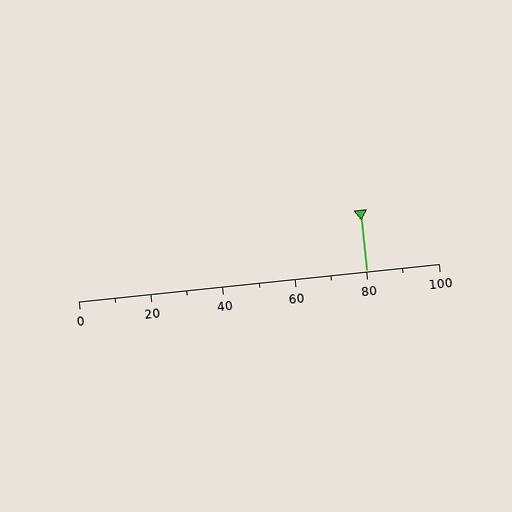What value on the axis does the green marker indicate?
The marker indicates approximately 80.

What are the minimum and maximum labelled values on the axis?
The axis runs from 0 to 100.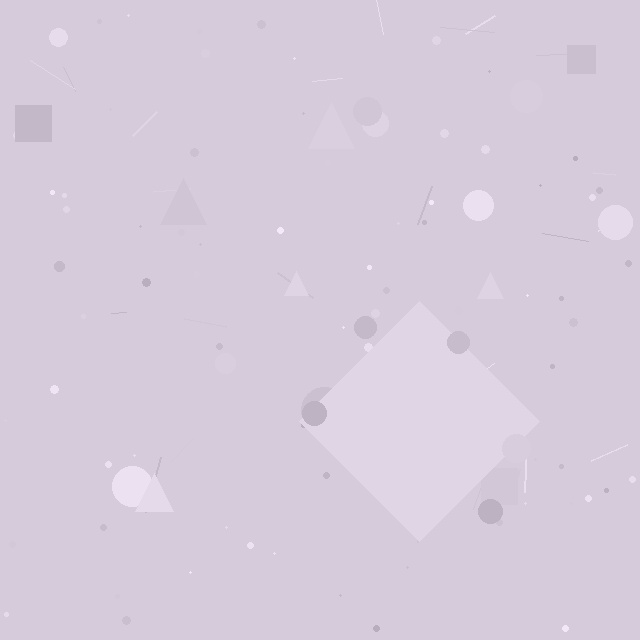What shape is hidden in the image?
A diamond is hidden in the image.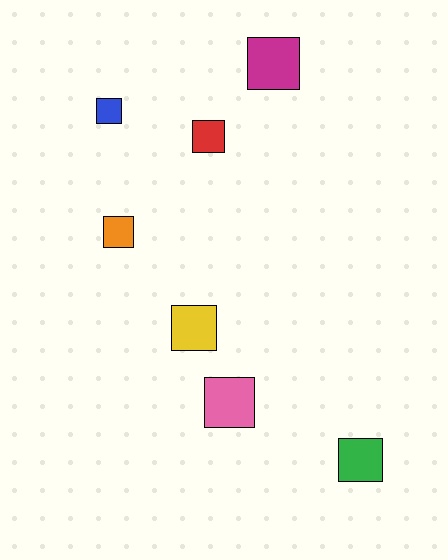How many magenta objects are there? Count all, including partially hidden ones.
There is 1 magenta object.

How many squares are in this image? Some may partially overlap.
There are 7 squares.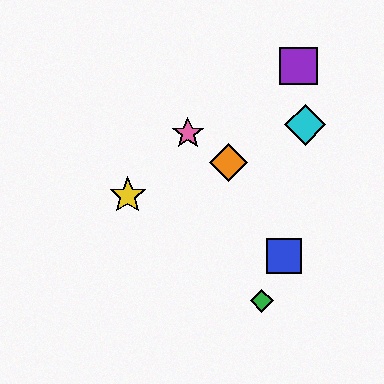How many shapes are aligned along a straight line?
3 shapes (the red diamond, the purple square, the orange diamond) are aligned along a straight line.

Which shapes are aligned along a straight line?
The red diamond, the purple square, the orange diamond are aligned along a straight line.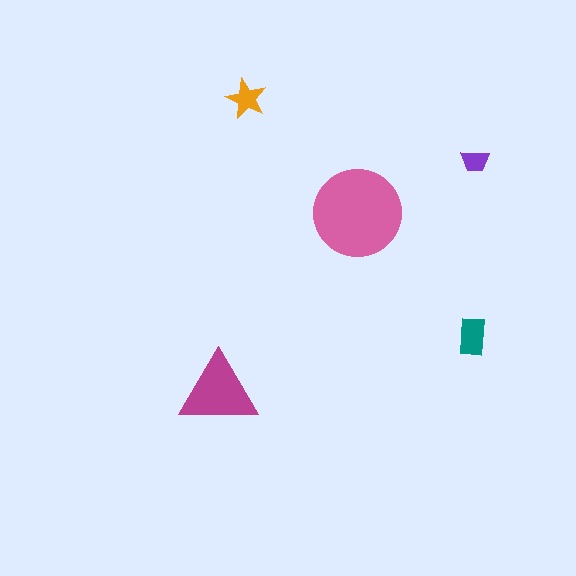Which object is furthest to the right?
The purple trapezoid is rightmost.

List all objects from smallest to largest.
The purple trapezoid, the orange star, the teal rectangle, the magenta triangle, the pink circle.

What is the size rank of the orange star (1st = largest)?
4th.